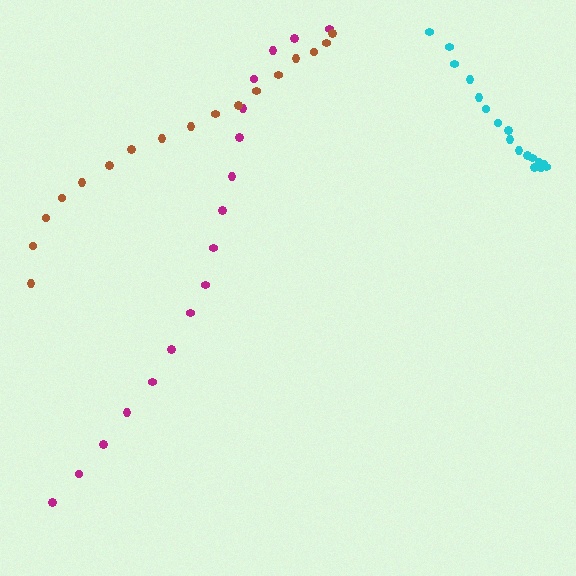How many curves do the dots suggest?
There are 3 distinct paths.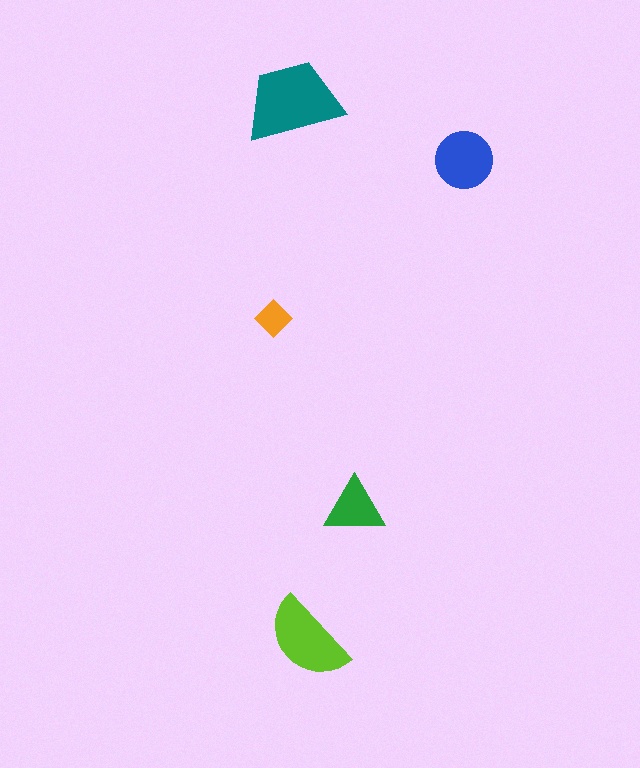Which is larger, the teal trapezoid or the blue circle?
The teal trapezoid.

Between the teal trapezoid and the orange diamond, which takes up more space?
The teal trapezoid.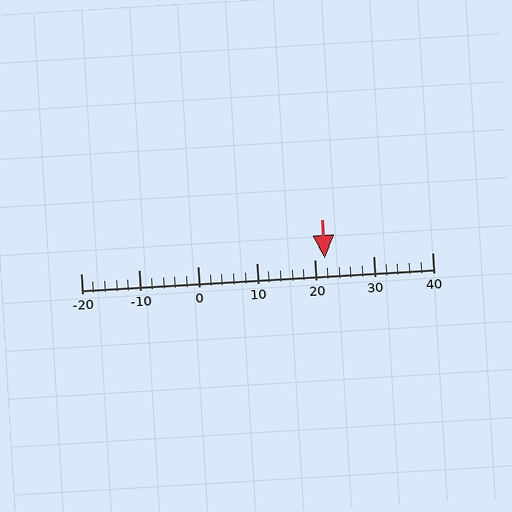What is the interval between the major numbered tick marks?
The major tick marks are spaced 10 units apart.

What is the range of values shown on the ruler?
The ruler shows values from -20 to 40.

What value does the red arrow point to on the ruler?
The red arrow points to approximately 22.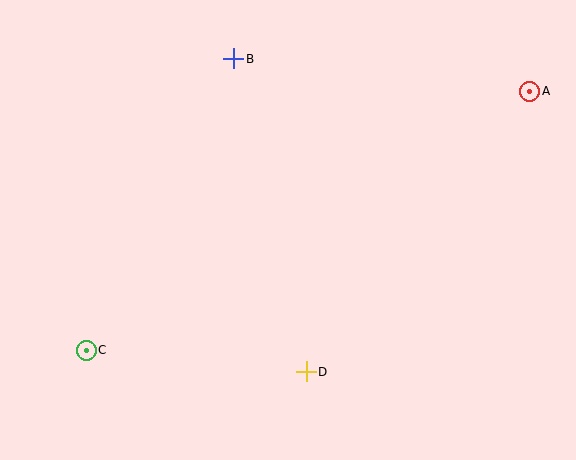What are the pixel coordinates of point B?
Point B is at (234, 59).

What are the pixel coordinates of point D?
Point D is at (306, 372).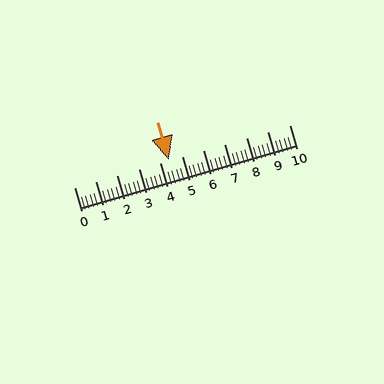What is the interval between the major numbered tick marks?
The major tick marks are spaced 1 units apart.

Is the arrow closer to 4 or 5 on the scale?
The arrow is closer to 4.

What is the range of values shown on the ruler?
The ruler shows values from 0 to 10.